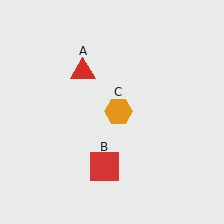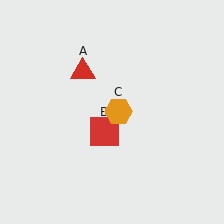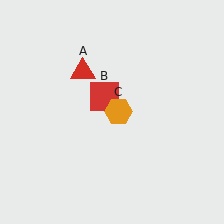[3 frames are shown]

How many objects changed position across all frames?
1 object changed position: red square (object B).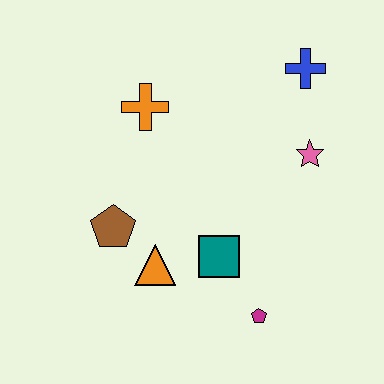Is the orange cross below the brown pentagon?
No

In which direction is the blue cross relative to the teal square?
The blue cross is above the teal square.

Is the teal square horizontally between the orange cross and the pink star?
Yes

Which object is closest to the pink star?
The blue cross is closest to the pink star.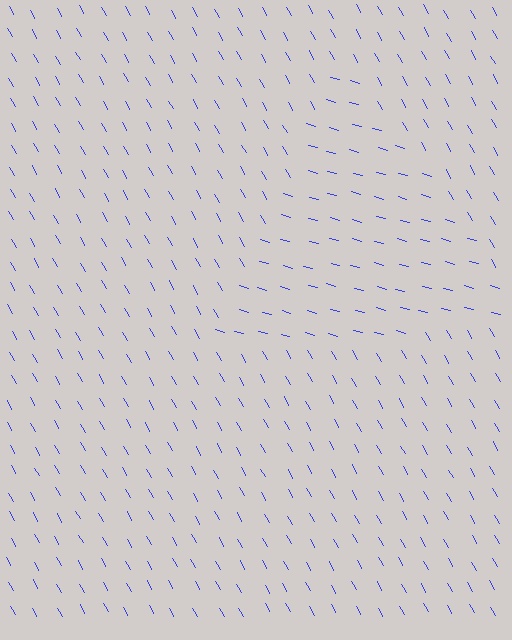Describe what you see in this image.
The image is filled with small blue line segments. A triangle region in the image has lines oriented differently from the surrounding lines, creating a visible texture boundary.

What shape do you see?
I see a triangle.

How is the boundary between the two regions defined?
The boundary is defined purely by a change in line orientation (approximately 45 degrees difference). All lines are the same color and thickness.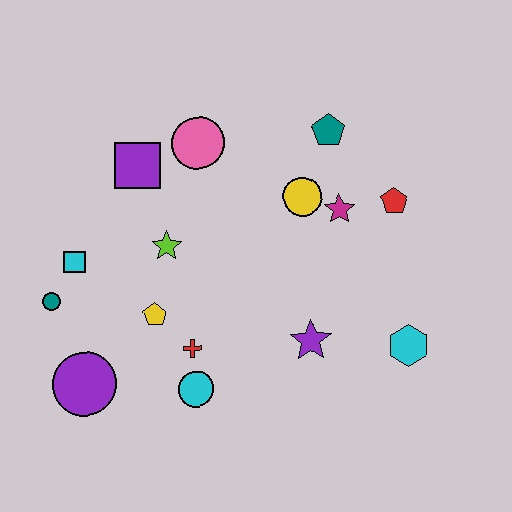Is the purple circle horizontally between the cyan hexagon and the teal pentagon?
No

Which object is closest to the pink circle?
The purple square is closest to the pink circle.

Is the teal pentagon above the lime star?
Yes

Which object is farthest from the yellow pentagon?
The red pentagon is farthest from the yellow pentagon.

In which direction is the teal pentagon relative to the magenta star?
The teal pentagon is above the magenta star.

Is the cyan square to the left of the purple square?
Yes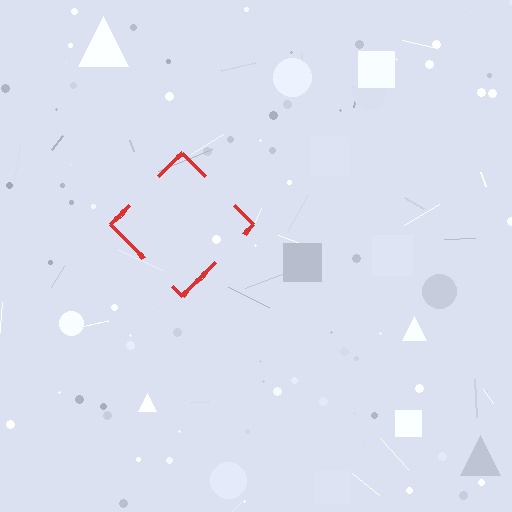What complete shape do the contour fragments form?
The contour fragments form a diamond.